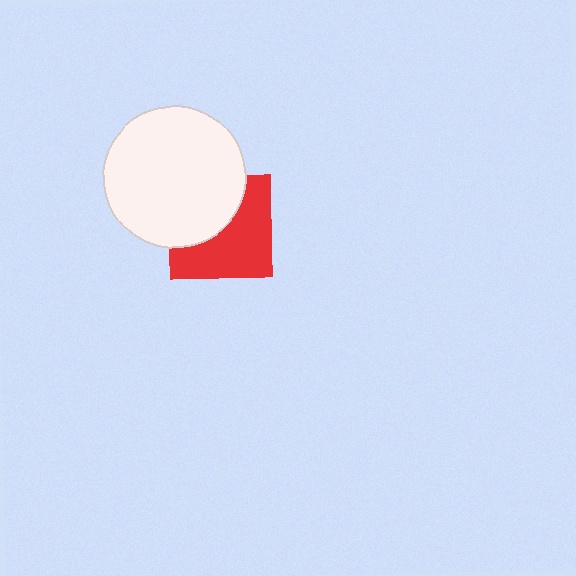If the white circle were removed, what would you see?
You would see the complete red square.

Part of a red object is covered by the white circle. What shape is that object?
It is a square.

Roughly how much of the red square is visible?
About half of it is visible (roughly 57%).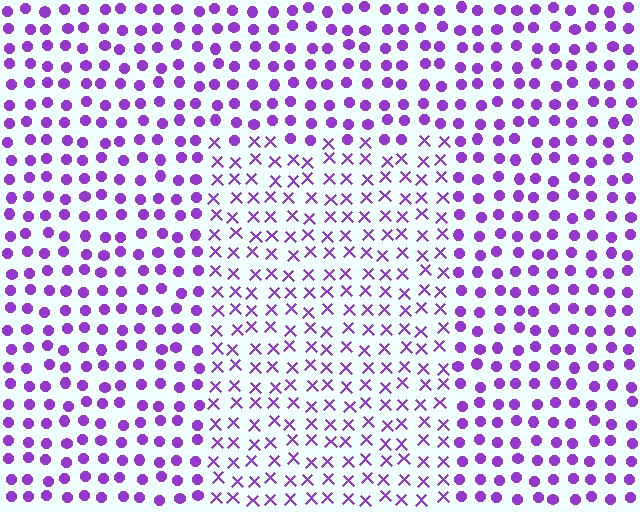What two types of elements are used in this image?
The image uses X marks inside the rectangle region and circles outside it.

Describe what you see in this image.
The image is filled with small purple elements arranged in a uniform grid. A rectangle-shaped region contains X marks, while the surrounding area contains circles. The boundary is defined purely by the change in element shape.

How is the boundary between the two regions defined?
The boundary is defined by a change in element shape: X marks inside vs. circles outside. All elements share the same color and spacing.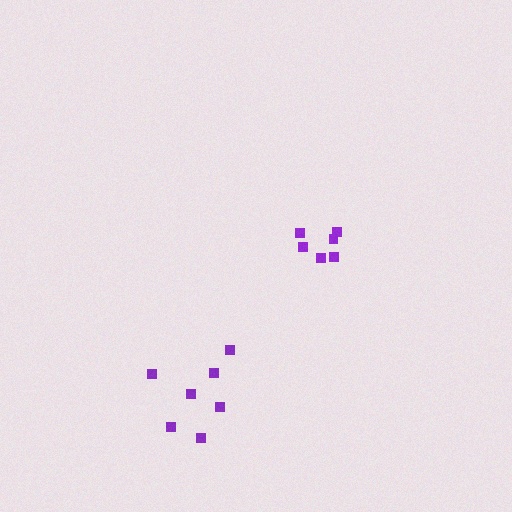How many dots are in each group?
Group 1: 6 dots, Group 2: 7 dots (13 total).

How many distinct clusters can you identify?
There are 2 distinct clusters.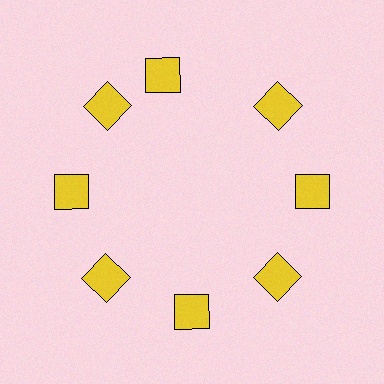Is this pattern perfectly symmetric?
No. The 8 yellow squares are arranged in a ring, but one element near the 12 o'clock position is rotated out of alignment along the ring, breaking the 8-fold rotational symmetry.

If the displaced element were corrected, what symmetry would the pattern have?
It would have 8-fold rotational symmetry — the pattern would map onto itself every 45 degrees.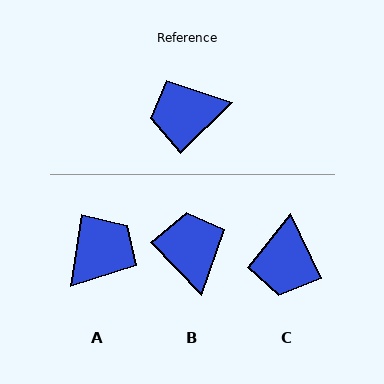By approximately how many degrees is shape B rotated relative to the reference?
Approximately 91 degrees clockwise.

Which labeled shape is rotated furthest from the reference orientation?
A, about 143 degrees away.